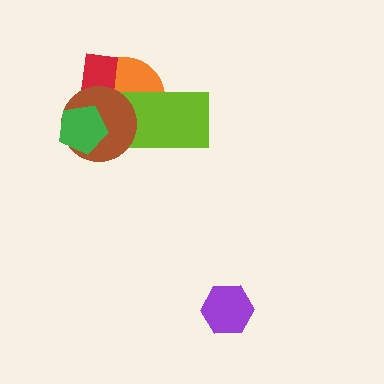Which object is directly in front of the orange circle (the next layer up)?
The lime rectangle is directly in front of the orange circle.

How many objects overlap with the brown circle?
4 objects overlap with the brown circle.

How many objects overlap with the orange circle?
4 objects overlap with the orange circle.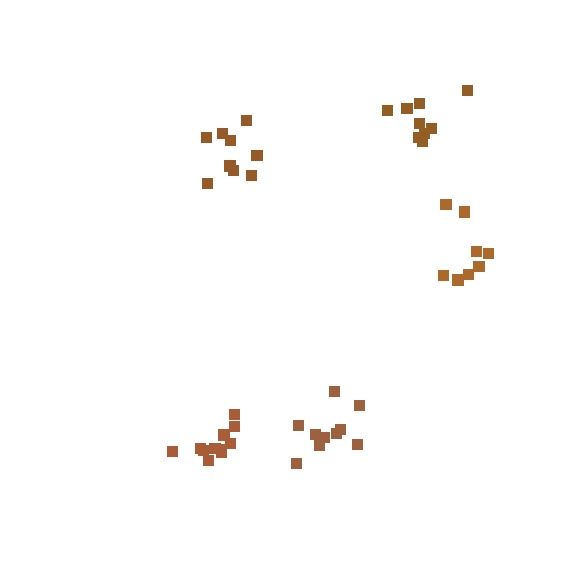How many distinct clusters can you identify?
There are 5 distinct clusters.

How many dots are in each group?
Group 1: 10 dots, Group 2: 8 dots, Group 3: 9 dots, Group 4: 9 dots, Group 5: 11 dots (47 total).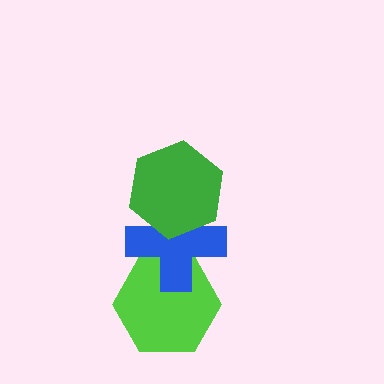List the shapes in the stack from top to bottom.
From top to bottom: the green hexagon, the blue cross, the lime hexagon.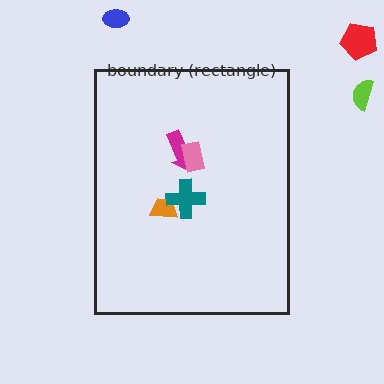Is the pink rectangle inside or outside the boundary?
Inside.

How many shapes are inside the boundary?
4 inside, 3 outside.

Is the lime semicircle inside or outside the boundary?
Outside.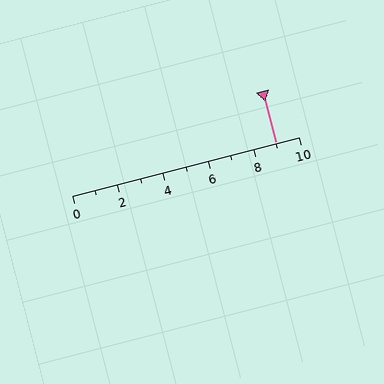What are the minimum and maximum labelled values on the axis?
The axis runs from 0 to 10.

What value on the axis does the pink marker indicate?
The marker indicates approximately 9.